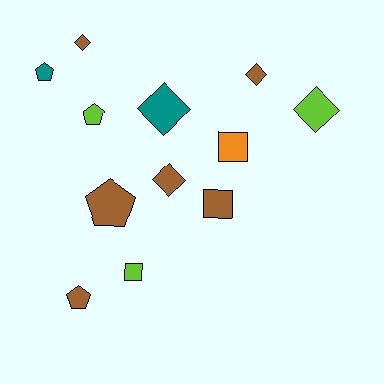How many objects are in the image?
There are 12 objects.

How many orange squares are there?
There is 1 orange square.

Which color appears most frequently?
Brown, with 6 objects.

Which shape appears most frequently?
Diamond, with 5 objects.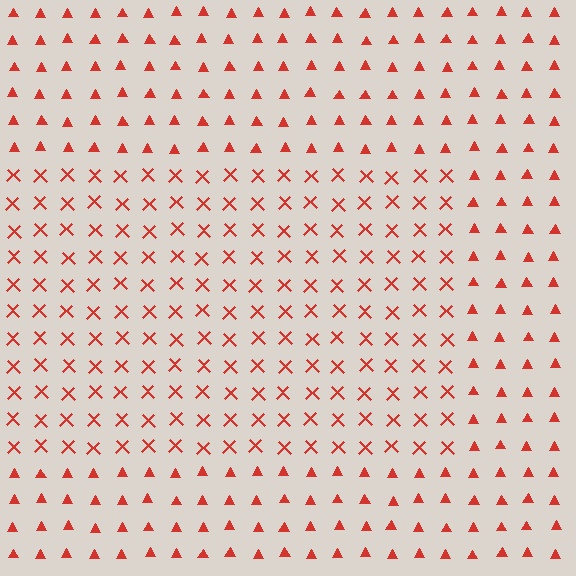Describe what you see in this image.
The image is filled with small red elements arranged in a uniform grid. A rectangle-shaped region contains X marks, while the surrounding area contains triangles. The boundary is defined purely by the change in element shape.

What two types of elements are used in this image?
The image uses X marks inside the rectangle region and triangles outside it.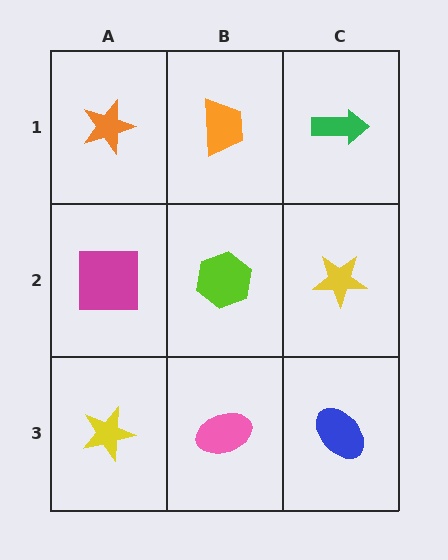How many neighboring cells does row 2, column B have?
4.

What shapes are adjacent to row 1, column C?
A yellow star (row 2, column C), an orange trapezoid (row 1, column B).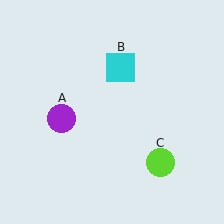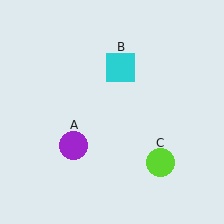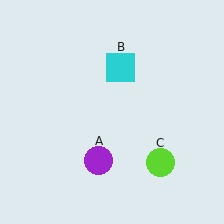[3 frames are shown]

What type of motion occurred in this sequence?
The purple circle (object A) rotated counterclockwise around the center of the scene.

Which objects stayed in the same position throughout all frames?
Cyan square (object B) and lime circle (object C) remained stationary.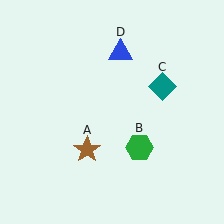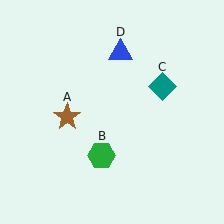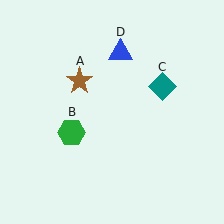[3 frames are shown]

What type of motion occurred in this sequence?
The brown star (object A), green hexagon (object B) rotated clockwise around the center of the scene.